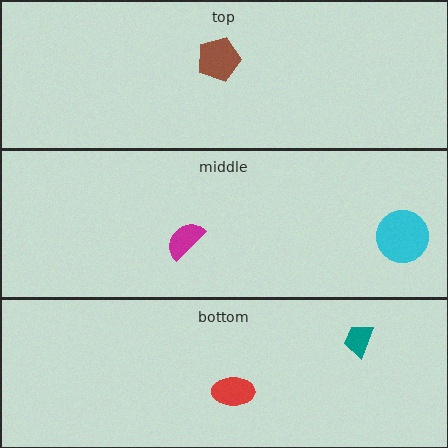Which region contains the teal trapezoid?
The bottom region.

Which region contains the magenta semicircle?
The middle region.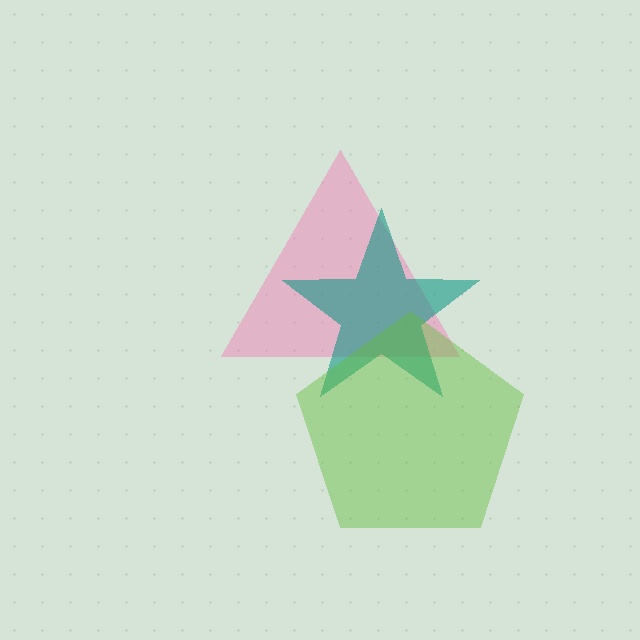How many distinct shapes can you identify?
There are 3 distinct shapes: a pink triangle, a teal star, a lime pentagon.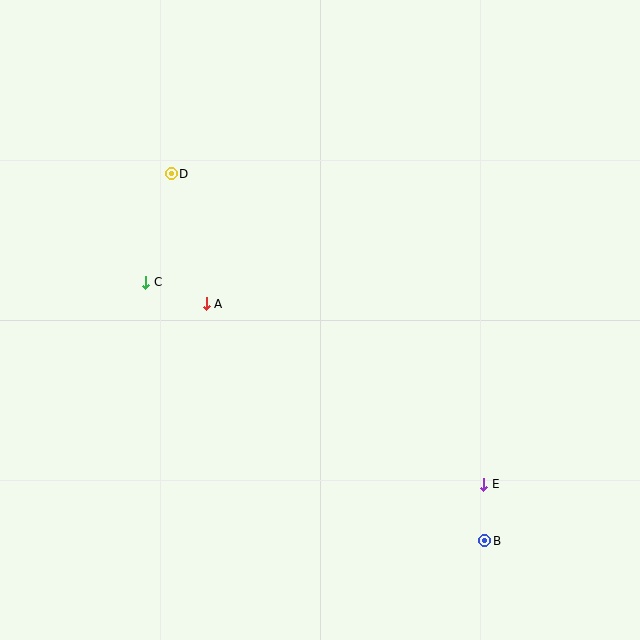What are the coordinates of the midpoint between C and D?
The midpoint between C and D is at (159, 228).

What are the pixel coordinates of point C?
Point C is at (146, 282).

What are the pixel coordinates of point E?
Point E is at (484, 484).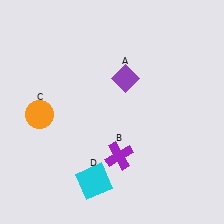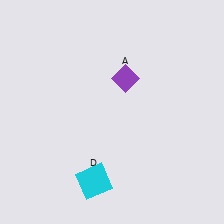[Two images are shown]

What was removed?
The orange circle (C), the purple cross (B) were removed in Image 2.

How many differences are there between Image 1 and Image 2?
There are 2 differences between the two images.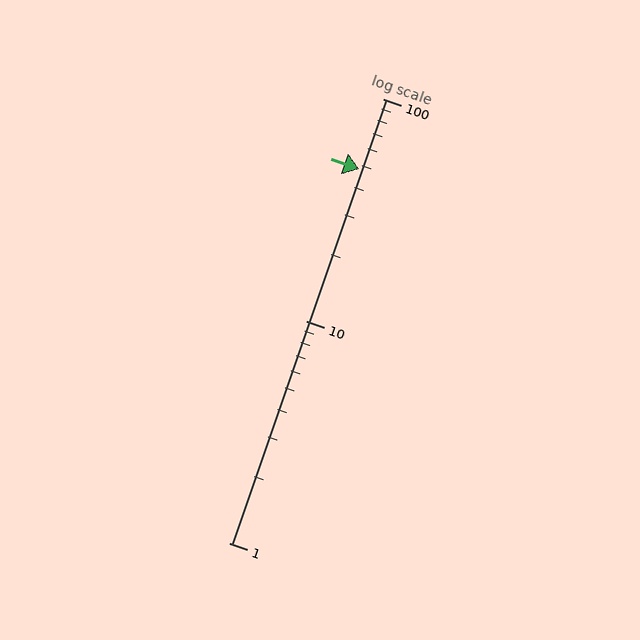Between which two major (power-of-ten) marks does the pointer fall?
The pointer is between 10 and 100.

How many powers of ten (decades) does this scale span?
The scale spans 2 decades, from 1 to 100.